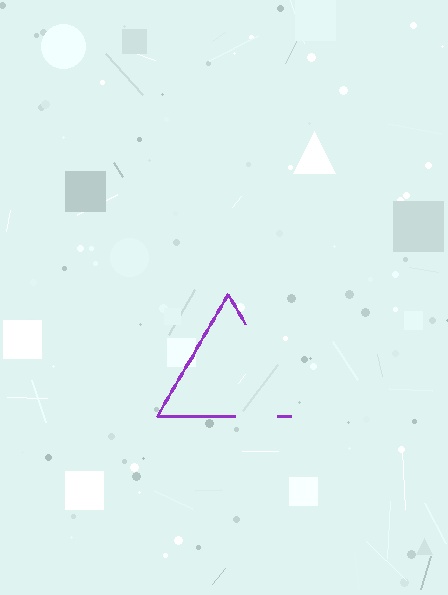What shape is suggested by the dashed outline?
The dashed outline suggests a triangle.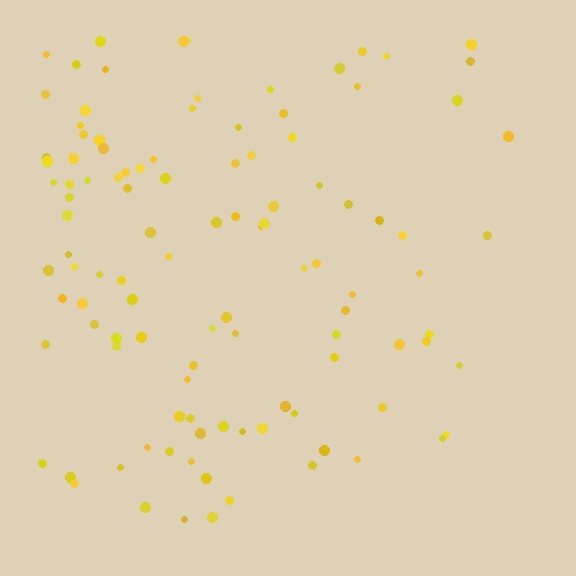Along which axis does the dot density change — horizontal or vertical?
Horizontal.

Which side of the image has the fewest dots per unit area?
The right.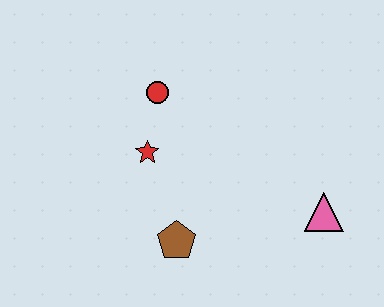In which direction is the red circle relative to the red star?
The red circle is above the red star.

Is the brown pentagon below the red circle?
Yes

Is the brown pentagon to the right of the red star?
Yes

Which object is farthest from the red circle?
The pink triangle is farthest from the red circle.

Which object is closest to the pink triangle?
The brown pentagon is closest to the pink triangle.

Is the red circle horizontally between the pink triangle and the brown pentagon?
No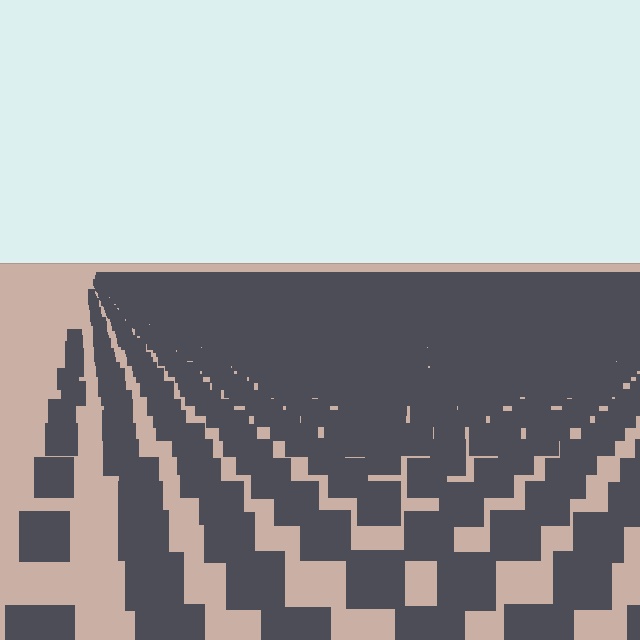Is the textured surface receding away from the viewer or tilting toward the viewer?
The surface is receding away from the viewer. Texture elements get smaller and denser toward the top.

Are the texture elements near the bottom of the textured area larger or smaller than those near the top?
Larger. Near the bottom, elements are closer to the viewer and appear at a bigger on-screen size.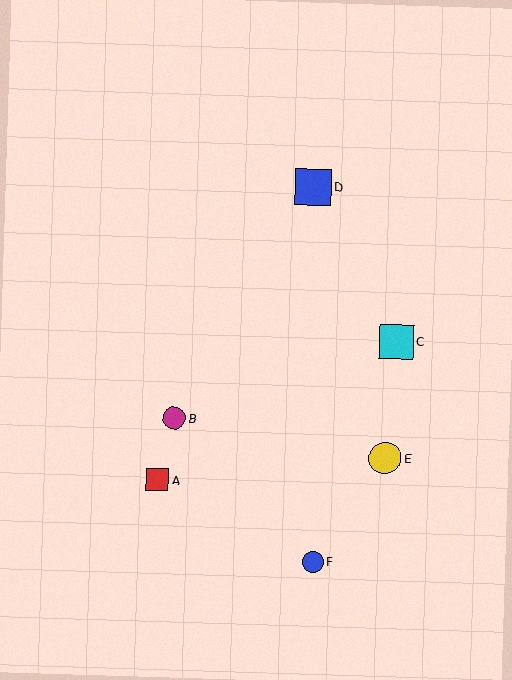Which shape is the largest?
The blue square (labeled D) is the largest.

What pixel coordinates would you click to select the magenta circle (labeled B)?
Click at (174, 418) to select the magenta circle B.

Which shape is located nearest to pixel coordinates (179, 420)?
The magenta circle (labeled B) at (174, 418) is nearest to that location.